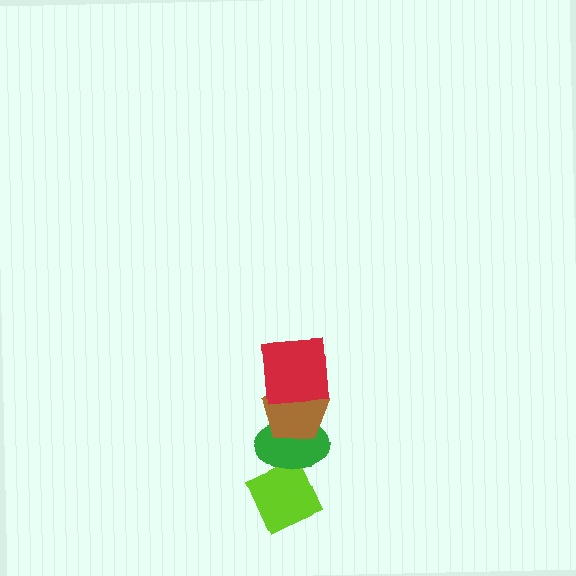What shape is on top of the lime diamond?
The green ellipse is on top of the lime diamond.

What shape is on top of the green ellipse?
The brown pentagon is on top of the green ellipse.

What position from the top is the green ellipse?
The green ellipse is 3rd from the top.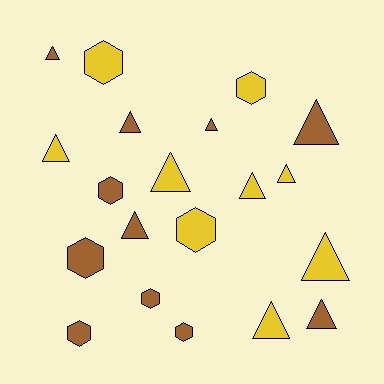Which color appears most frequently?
Brown, with 11 objects.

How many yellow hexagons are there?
There are 3 yellow hexagons.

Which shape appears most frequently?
Triangle, with 12 objects.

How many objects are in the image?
There are 20 objects.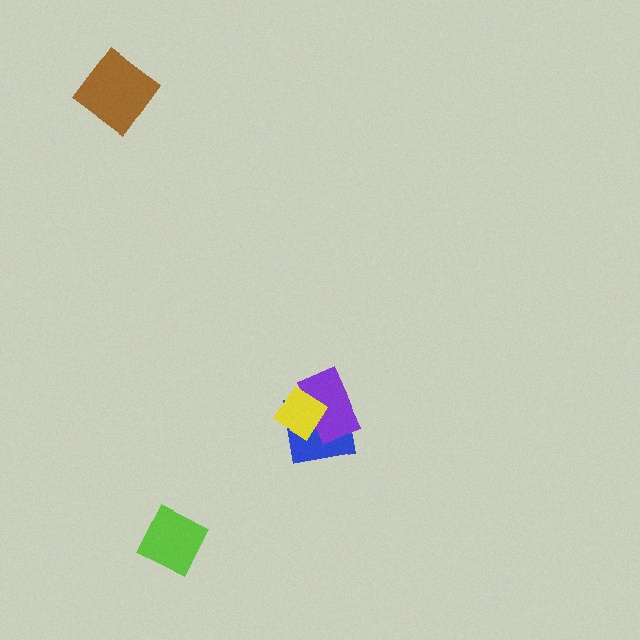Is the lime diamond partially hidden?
No, no other shape covers it.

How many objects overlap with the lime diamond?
0 objects overlap with the lime diamond.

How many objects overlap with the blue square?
2 objects overlap with the blue square.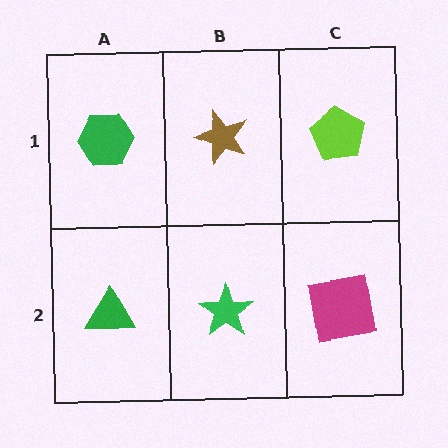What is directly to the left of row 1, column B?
A green hexagon.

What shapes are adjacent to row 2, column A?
A green hexagon (row 1, column A), a green star (row 2, column B).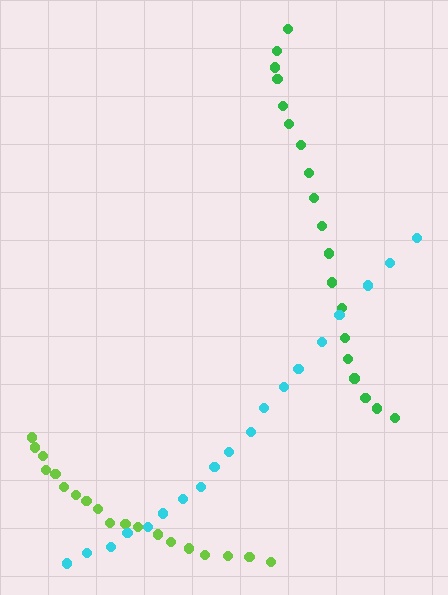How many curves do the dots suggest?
There are 3 distinct paths.